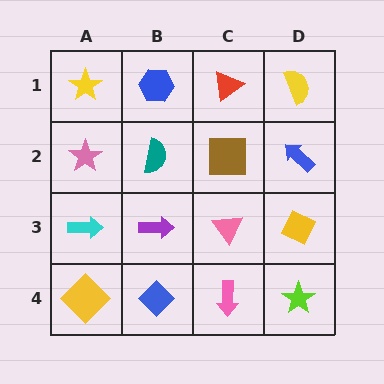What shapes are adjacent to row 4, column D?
A yellow diamond (row 3, column D), a pink arrow (row 4, column C).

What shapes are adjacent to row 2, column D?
A yellow semicircle (row 1, column D), a yellow diamond (row 3, column D), a brown square (row 2, column C).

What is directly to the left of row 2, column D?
A brown square.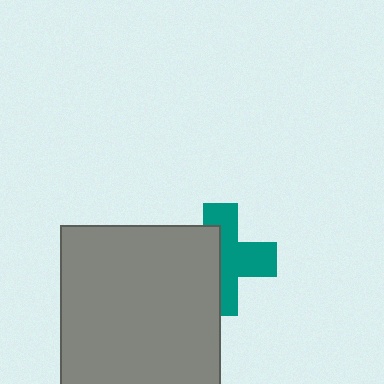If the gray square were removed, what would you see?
You would see the complete teal cross.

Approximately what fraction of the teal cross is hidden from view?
Roughly 46% of the teal cross is hidden behind the gray square.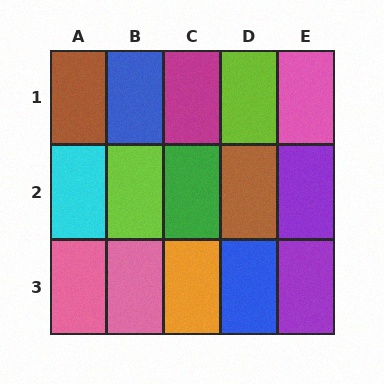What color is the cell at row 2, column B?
Lime.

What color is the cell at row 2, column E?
Purple.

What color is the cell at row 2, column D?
Brown.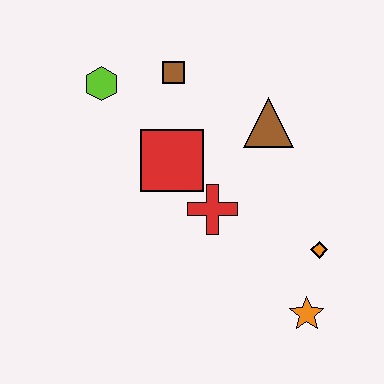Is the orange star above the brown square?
No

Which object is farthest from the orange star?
The lime hexagon is farthest from the orange star.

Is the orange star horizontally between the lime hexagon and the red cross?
No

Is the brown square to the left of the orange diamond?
Yes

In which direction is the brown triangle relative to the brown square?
The brown triangle is to the right of the brown square.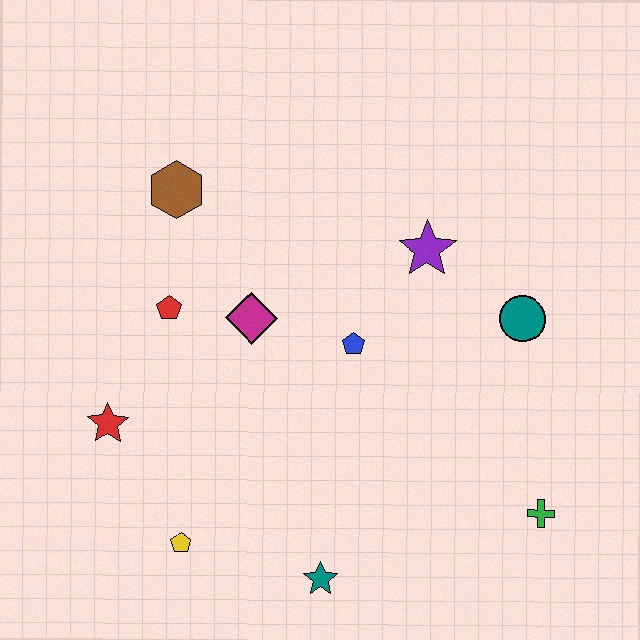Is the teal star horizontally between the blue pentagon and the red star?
Yes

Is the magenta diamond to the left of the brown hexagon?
No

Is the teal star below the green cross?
Yes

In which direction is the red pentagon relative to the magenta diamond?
The red pentagon is to the left of the magenta diamond.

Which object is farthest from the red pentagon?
The green cross is farthest from the red pentagon.